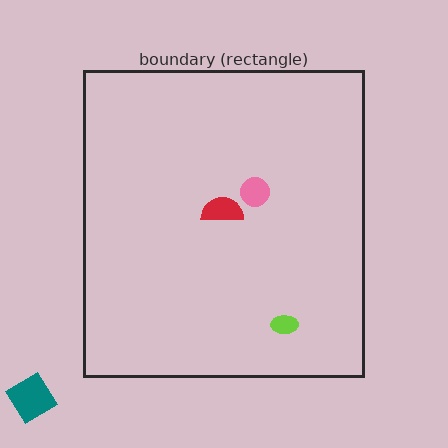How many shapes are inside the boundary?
3 inside, 1 outside.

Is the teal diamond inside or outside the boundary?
Outside.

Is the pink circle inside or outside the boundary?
Inside.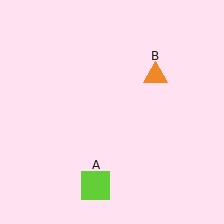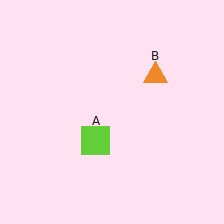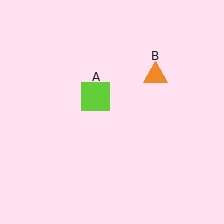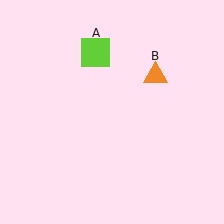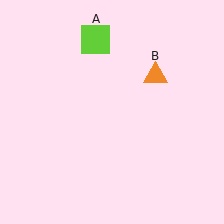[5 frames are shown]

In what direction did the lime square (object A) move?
The lime square (object A) moved up.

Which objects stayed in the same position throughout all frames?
Orange triangle (object B) remained stationary.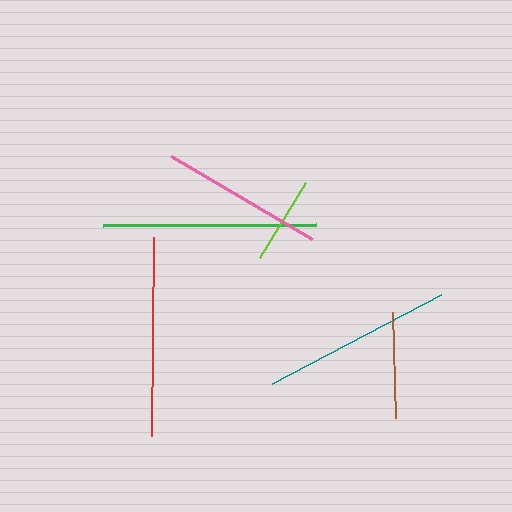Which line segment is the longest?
The green line is the longest at approximately 213 pixels.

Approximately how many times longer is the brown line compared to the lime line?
The brown line is approximately 1.2 times the length of the lime line.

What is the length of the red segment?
The red segment is approximately 199 pixels long.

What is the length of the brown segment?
The brown segment is approximately 106 pixels long.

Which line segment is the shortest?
The lime line is the shortest at approximately 87 pixels.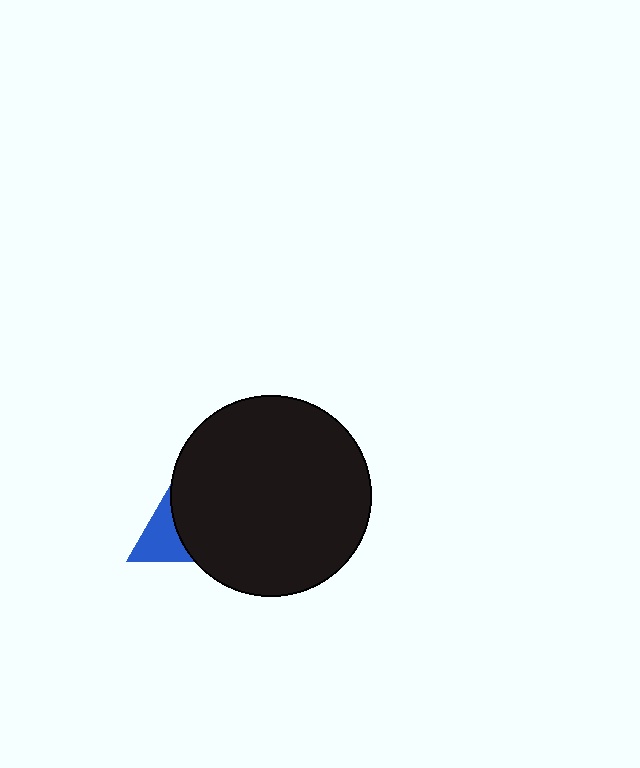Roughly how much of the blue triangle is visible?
A small part of it is visible (roughly 30%).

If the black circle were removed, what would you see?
You would see the complete blue triangle.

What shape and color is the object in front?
The object in front is a black circle.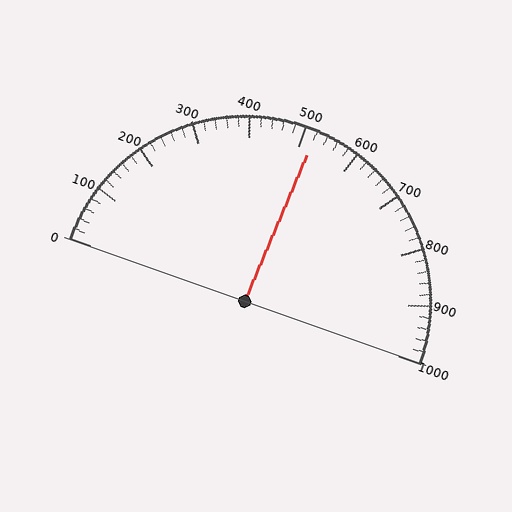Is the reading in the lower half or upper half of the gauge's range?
The reading is in the upper half of the range (0 to 1000).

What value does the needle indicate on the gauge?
The needle indicates approximately 520.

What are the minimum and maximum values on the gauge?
The gauge ranges from 0 to 1000.